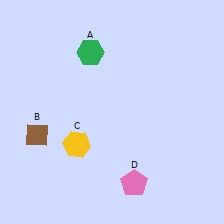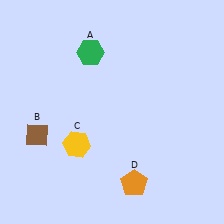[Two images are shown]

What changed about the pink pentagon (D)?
In Image 1, D is pink. In Image 2, it changed to orange.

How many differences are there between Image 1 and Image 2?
There is 1 difference between the two images.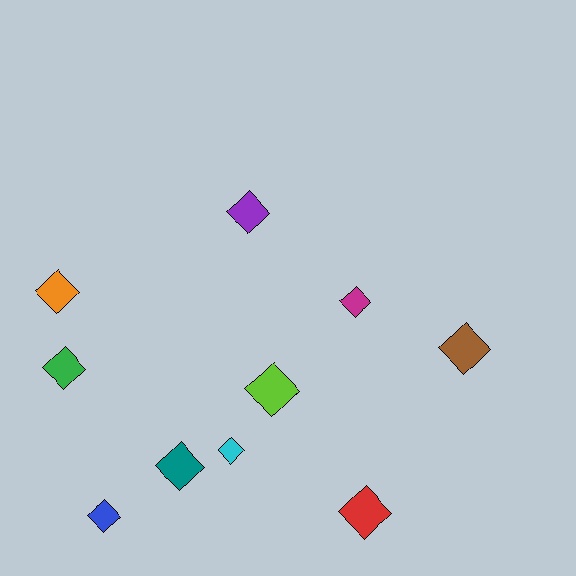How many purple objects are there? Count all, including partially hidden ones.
There is 1 purple object.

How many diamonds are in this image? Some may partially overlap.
There are 10 diamonds.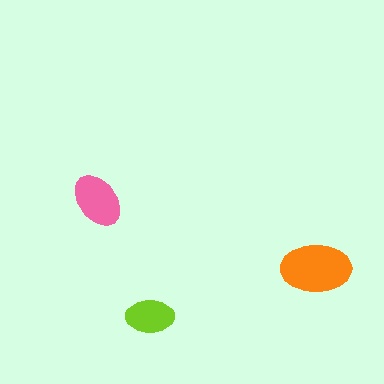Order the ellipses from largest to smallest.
the orange one, the pink one, the lime one.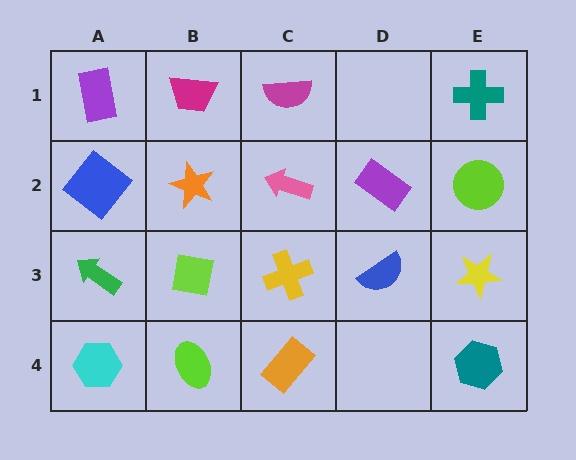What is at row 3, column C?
A yellow cross.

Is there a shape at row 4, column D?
No, that cell is empty.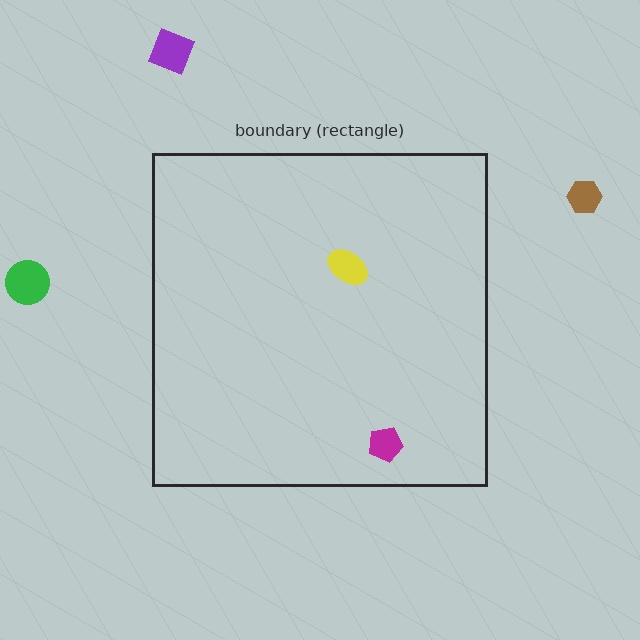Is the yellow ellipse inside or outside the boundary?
Inside.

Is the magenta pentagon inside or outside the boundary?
Inside.